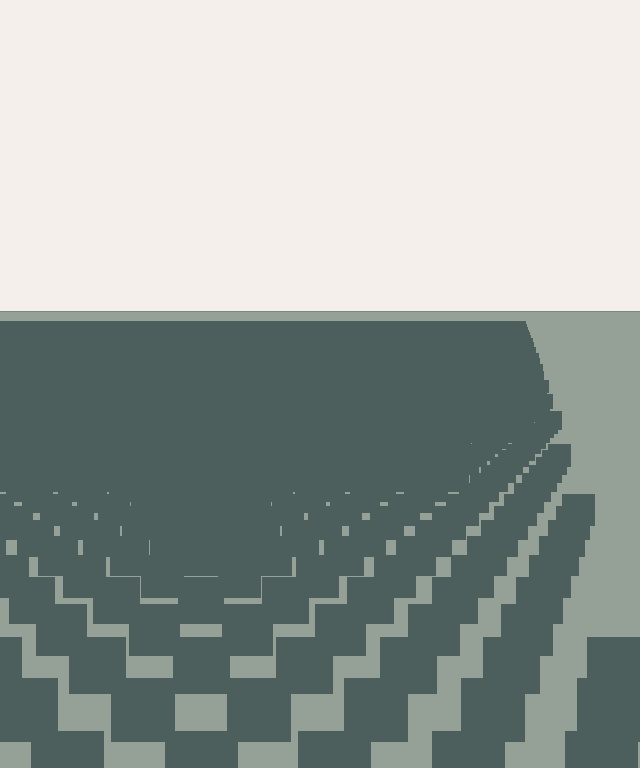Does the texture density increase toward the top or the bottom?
Density increases toward the top.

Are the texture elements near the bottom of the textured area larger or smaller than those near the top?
Larger. Near the bottom, elements are closer to the viewer and appear at a bigger on-screen size.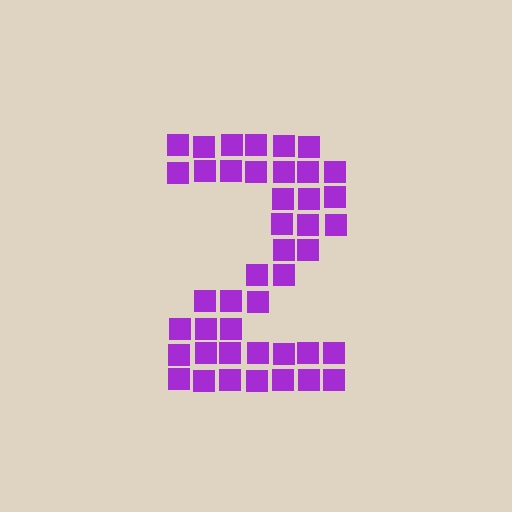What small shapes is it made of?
It is made of small squares.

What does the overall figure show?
The overall figure shows the digit 2.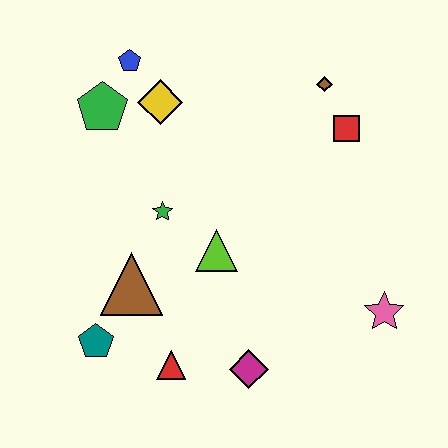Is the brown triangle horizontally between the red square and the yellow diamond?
No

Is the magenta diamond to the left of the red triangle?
No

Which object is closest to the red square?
The brown diamond is closest to the red square.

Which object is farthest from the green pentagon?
The pink star is farthest from the green pentagon.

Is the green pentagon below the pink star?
No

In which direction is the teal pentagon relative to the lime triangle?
The teal pentagon is to the left of the lime triangle.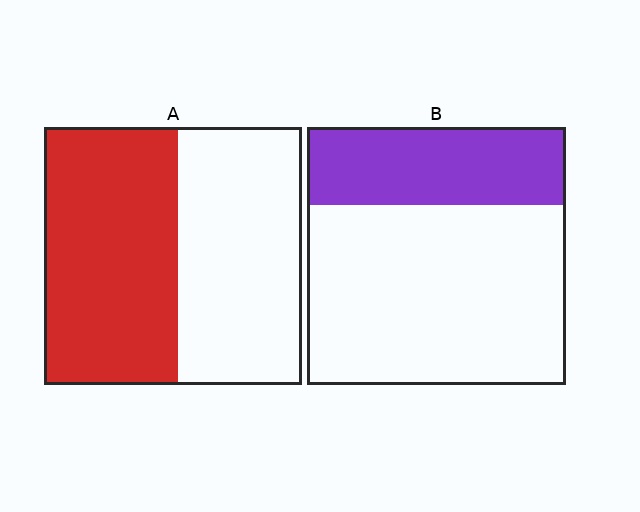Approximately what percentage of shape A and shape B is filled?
A is approximately 50% and B is approximately 30%.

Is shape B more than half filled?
No.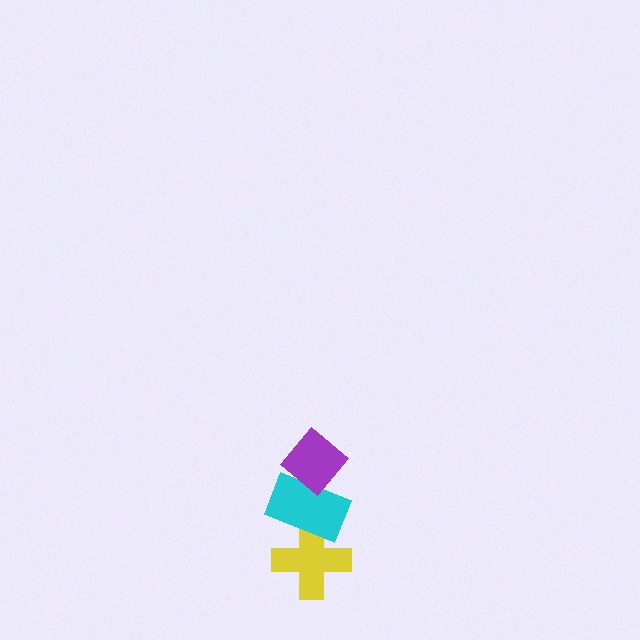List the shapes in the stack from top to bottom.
From top to bottom: the purple diamond, the cyan rectangle, the yellow cross.